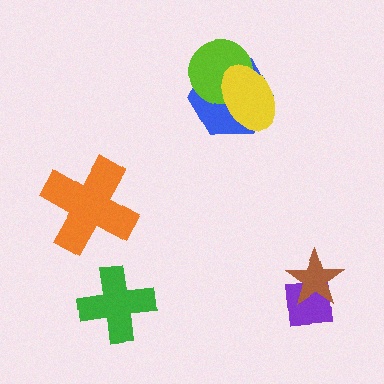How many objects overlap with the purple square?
1 object overlaps with the purple square.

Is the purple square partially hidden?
Yes, it is partially covered by another shape.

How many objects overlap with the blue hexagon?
2 objects overlap with the blue hexagon.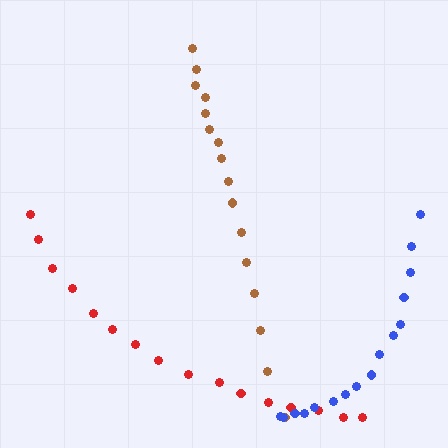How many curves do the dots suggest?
There are 3 distinct paths.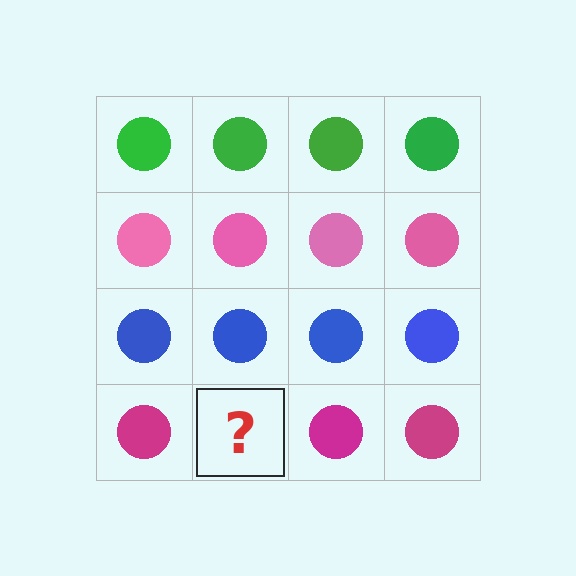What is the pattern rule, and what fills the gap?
The rule is that each row has a consistent color. The gap should be filled with a magenta circle.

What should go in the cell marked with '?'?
The missing cell should contain a magenta circle.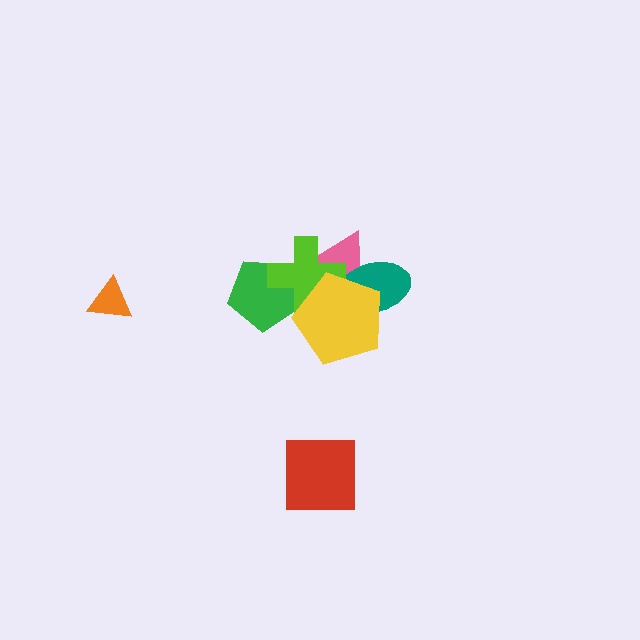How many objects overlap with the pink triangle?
3 objects overlap with the pink triangle.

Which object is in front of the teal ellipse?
The yellow pentagon is in front of the teal ellipse.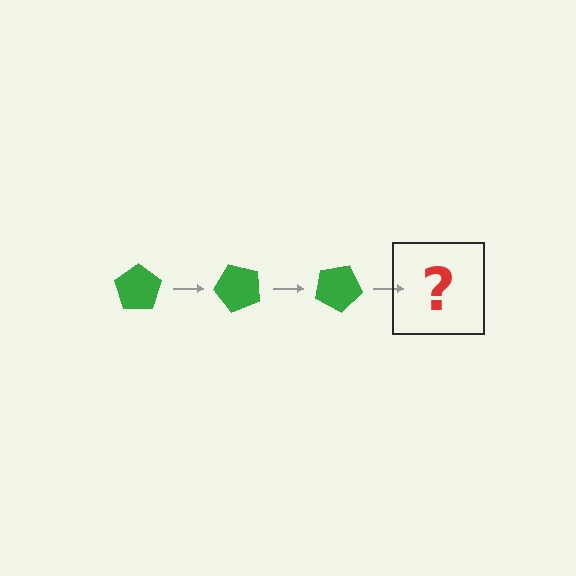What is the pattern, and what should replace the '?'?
The pattern is that the pentagon rotates 50 degrees each step. The '?' should be a green pentagon rotated 150 degrees.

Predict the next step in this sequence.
The next step is a green pentagon rotated 150 degrees.